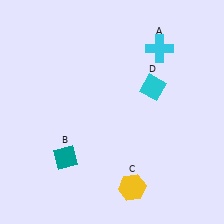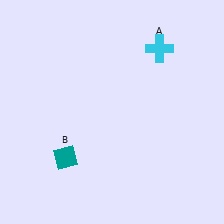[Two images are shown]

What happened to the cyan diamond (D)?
The cyan diamond (D) was removed in Image 2. It was in the top-right area of Image 1.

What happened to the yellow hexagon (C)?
The yellow hexagon (C) was removed in Image 2. It was in the bottom-right area of Image 1.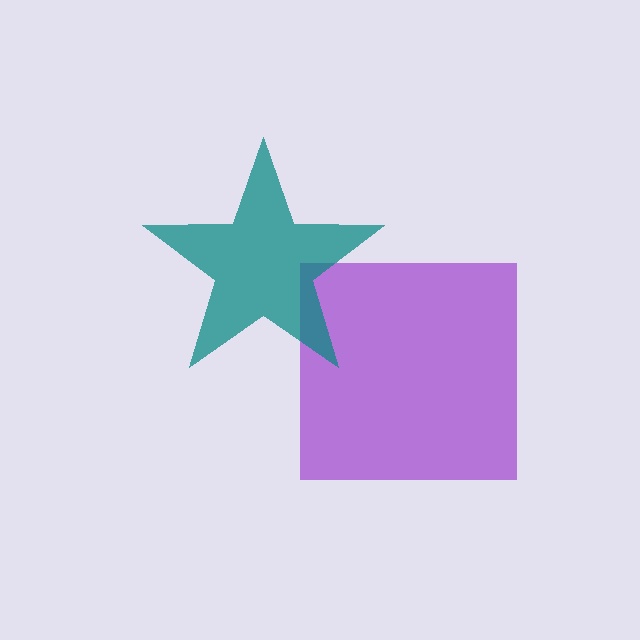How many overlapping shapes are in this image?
There are 2 overlapping shapes in the image.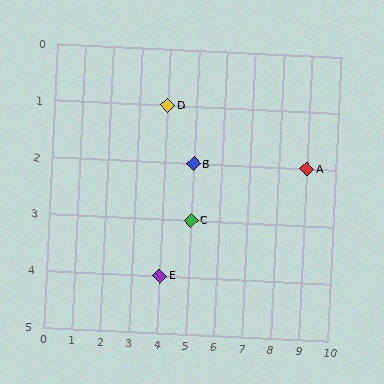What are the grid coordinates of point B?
Point B is at grid coordinates (5, 2).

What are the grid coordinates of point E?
Point E is at grid coordinates (4, 4).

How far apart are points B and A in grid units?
Points B and A are 4 columns apart.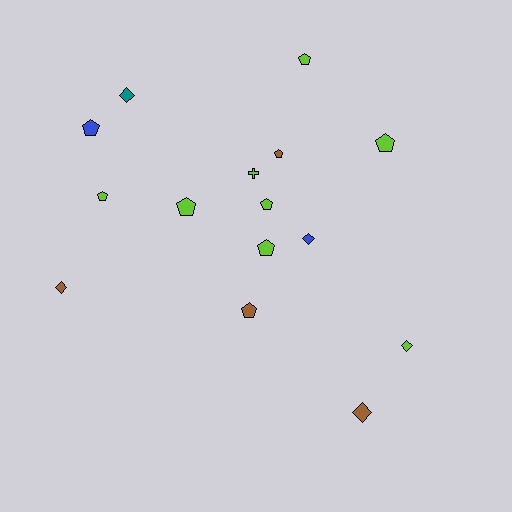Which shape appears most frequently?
Pentagon, with 9 objects.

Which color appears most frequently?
Lime, with 8 objects.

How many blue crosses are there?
There are no blue crosses.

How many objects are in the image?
There are 15 objects.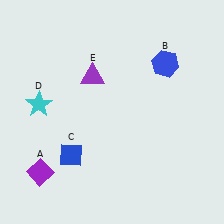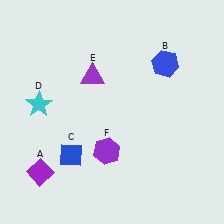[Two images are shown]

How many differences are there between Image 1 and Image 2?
There is 1 difference between the two images.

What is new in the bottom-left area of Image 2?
A purple hexagon (F) was added in the bottom-left area of Image 2.